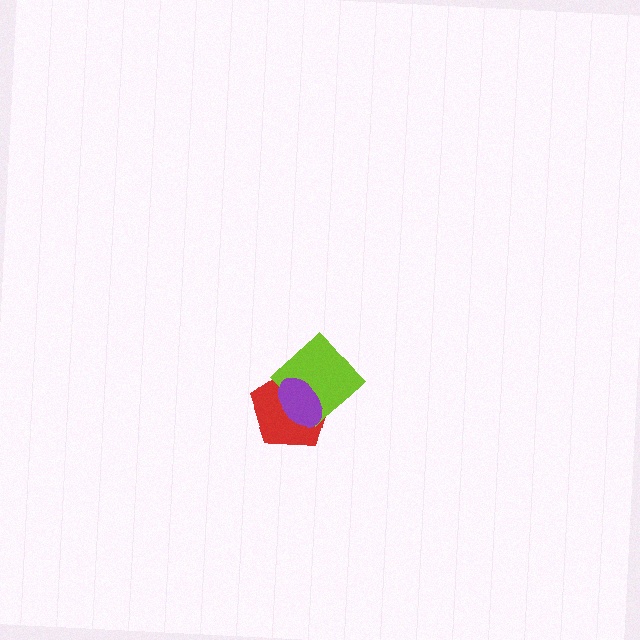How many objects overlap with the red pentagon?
2 objects overlap with the red pentagon.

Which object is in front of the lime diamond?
The purple ellipse is in front of the lime diamond.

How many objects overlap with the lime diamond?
2 objects overlap with the lime diamond.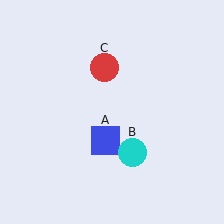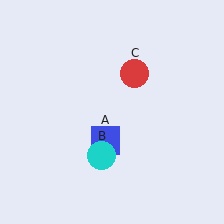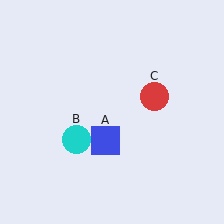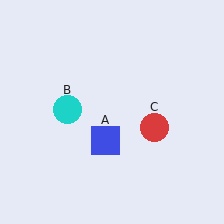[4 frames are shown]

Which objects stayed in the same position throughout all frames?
Blue square (object A) remained stationary.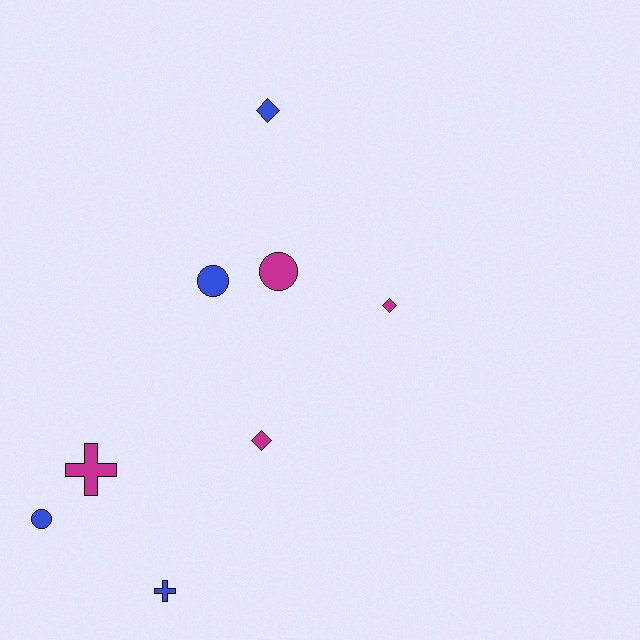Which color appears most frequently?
Blue, with 4 objects.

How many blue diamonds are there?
There is 1 blue diamond.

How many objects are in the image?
There are 8 objects.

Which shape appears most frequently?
Diamond, with 3 objects.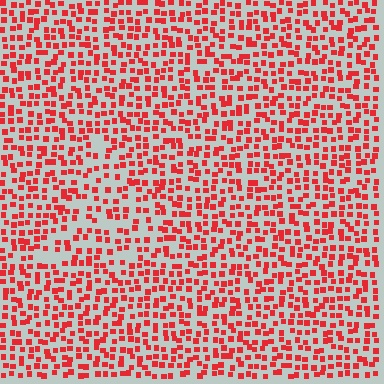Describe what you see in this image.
The image contains small red elements arranged at two different densities. A triangle-shaped region is visible where the elements are less densely packed than the surrounding area.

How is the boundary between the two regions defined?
The boundary is defined by a change in element density (approximately 1.5x ratio). All elements are the same color, size, and shape.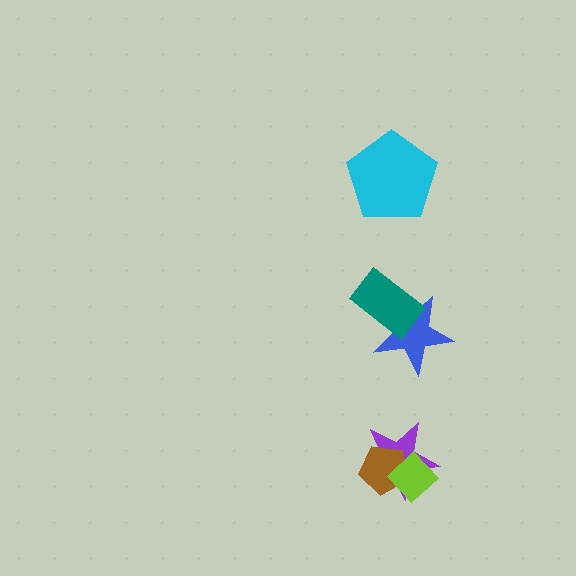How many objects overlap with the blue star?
1 object overlaps with the blue star.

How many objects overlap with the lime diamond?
2 objects overlap with the lime diamond.